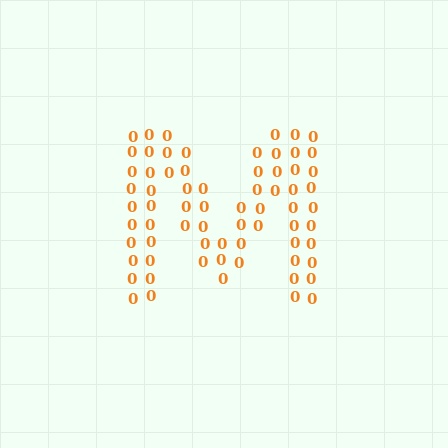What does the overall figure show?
The overall figure shows the letter M.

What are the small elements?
The small elements are digit 0's.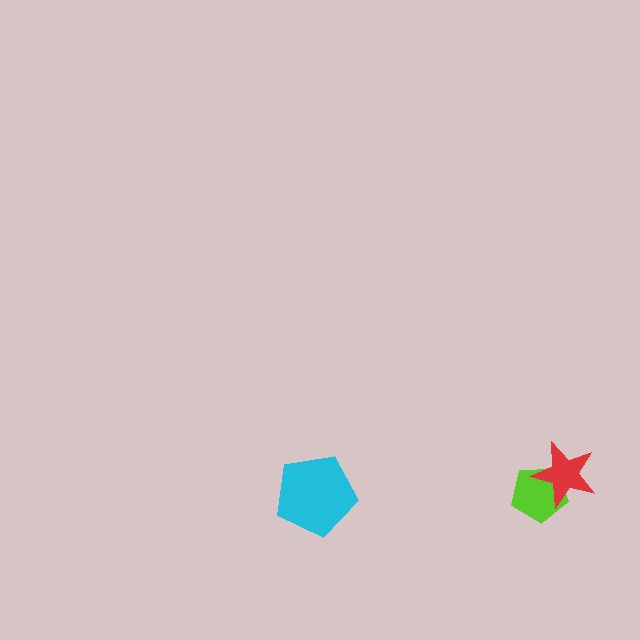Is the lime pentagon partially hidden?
Yes, it is partially covered by another shape.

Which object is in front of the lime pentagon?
The red star is in front of the lime pentagon.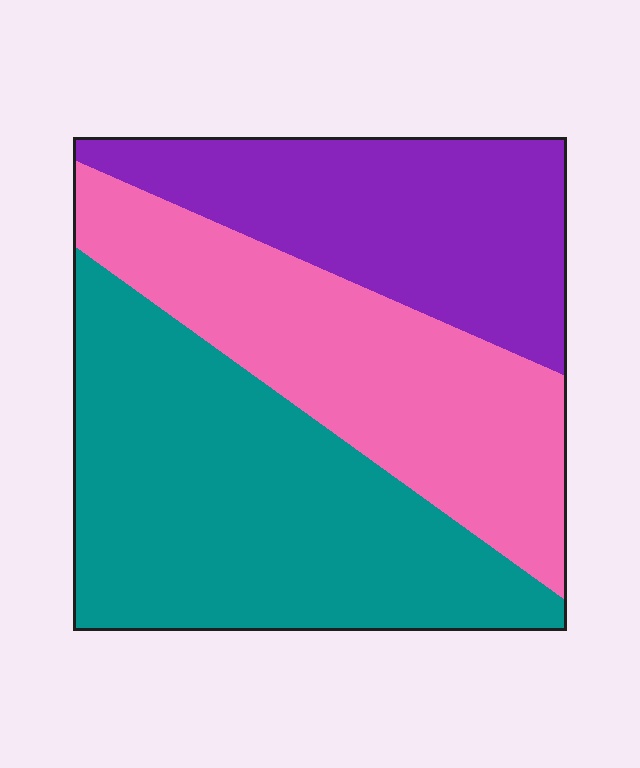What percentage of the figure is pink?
Pink takes up about one third (1/3) of the figure.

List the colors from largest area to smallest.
From largest to smallest: teal, pink, purple.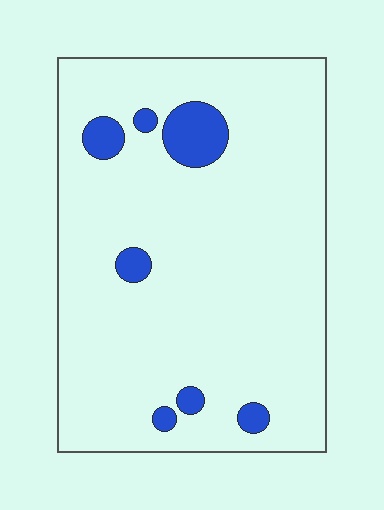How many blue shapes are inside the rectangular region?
7.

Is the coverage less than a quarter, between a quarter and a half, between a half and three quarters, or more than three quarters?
Less than a quarter.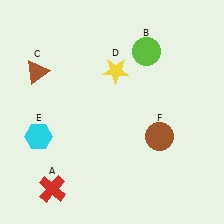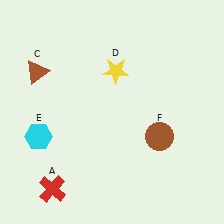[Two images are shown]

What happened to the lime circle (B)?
The lime circle (B) was removed in Image 2. It was in the top-right area of Image 1.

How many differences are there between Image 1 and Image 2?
There is 1 difference between the two images.